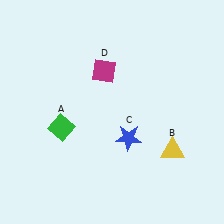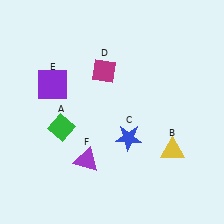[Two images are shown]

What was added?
A purple square (E), a purple triangle (F) were added in Image 2.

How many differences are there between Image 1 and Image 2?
There are 2 differences between the two images.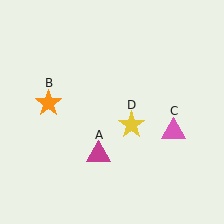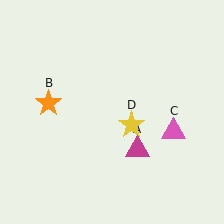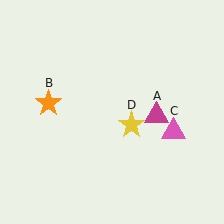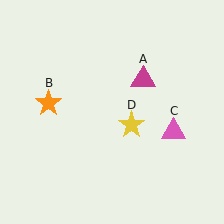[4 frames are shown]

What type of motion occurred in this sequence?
The magenta triangle (object A) rotated counterclockwise around the center of the scene.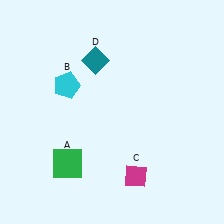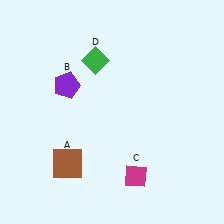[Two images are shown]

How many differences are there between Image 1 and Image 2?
There are 3 differences between the two images.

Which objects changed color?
A changed from green to brown. B changed from cyan to purple. D changed from teal to green.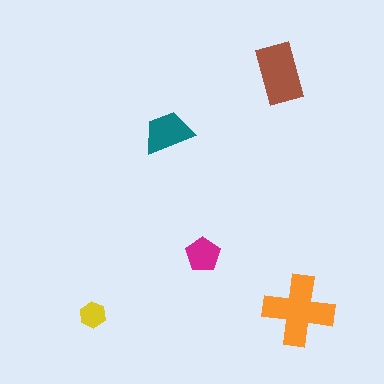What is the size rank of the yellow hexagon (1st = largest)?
5th.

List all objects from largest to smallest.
The orange cross, the brown rectangle, the teal trapezoid, the magenta pentagon, the yellow hexagon.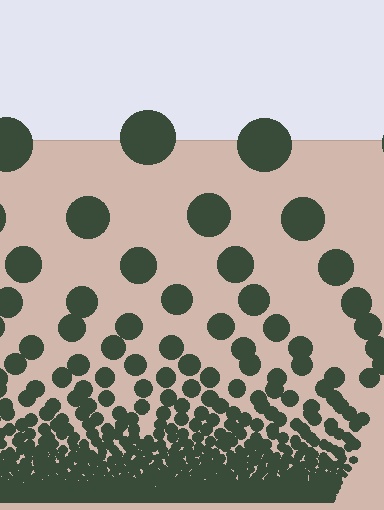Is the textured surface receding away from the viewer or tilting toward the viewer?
The surface appears to tilt toward the viewer. Texture elements get larger and sparser toward the top.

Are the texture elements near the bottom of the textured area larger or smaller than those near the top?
Smaller. The gradient is inverted — elements near the bottom are smaller and denser.